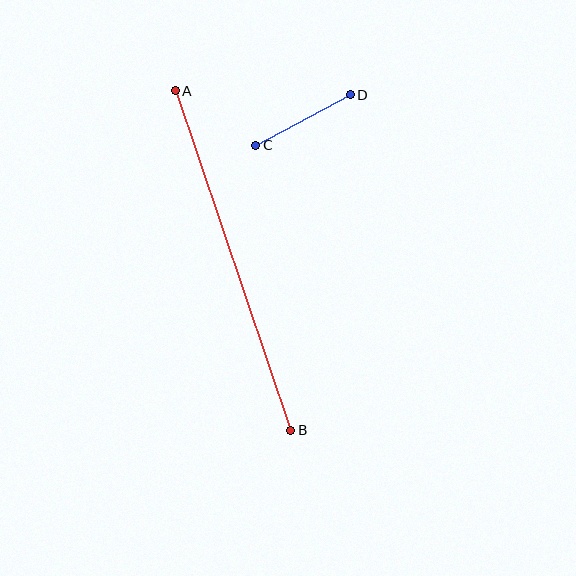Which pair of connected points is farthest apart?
Points A and B are farthest apart.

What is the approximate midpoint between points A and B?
The midpoint is at approximately (233, 261) pixels.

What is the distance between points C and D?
The distance is approximately 107 pixels.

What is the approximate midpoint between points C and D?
The midpoint is at approximately (303, 120) pixels.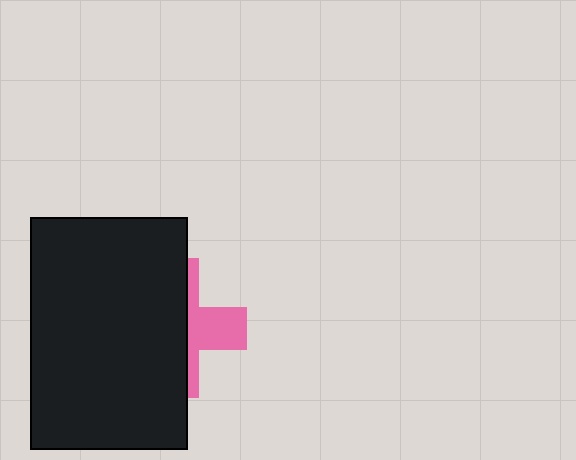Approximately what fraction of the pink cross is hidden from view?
Roughly 64% of the pink cross is hidden behind the black rectangle.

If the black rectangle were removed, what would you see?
You would see the complete pink cross.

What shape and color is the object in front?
The object in front is a black rectangle.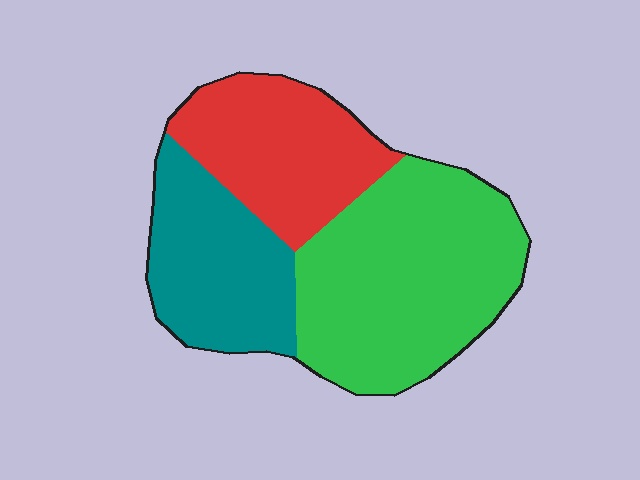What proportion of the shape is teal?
Teal takes up about one quarter (1/4) of the shape.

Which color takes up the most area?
Green, at roughly 45%.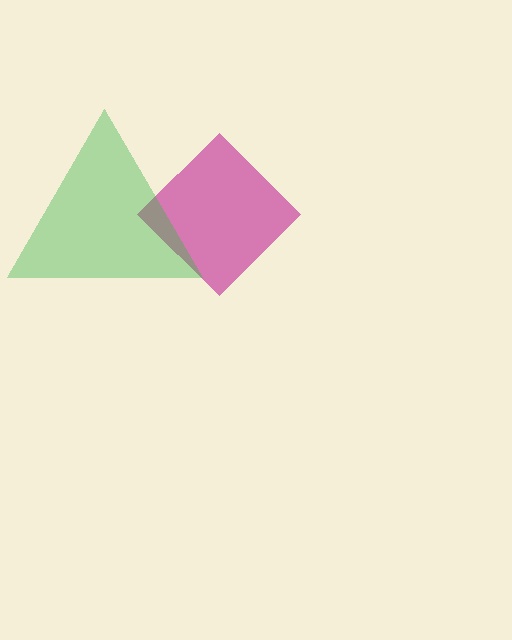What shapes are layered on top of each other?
The layered shapes are: a magenta diamond, a green triangle.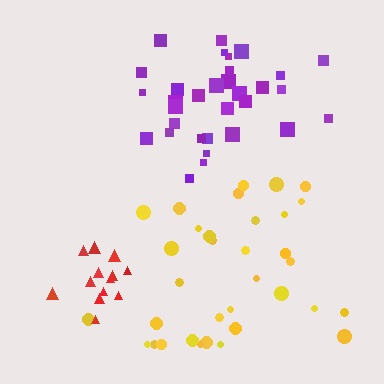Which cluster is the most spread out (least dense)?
Yellow.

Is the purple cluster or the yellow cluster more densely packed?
Purple.